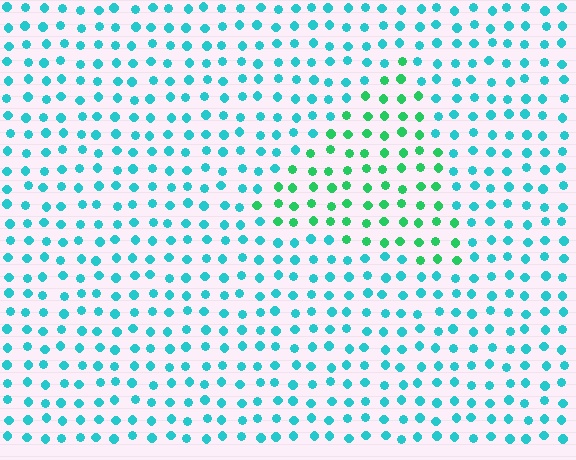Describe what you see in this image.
The image is filled with small cyan elements in a uniform arrangement. A triangle-shaped region is visible where the elements are tinted to a slightly different hue, forming a subtle color boundary.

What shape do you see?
I see a triangle.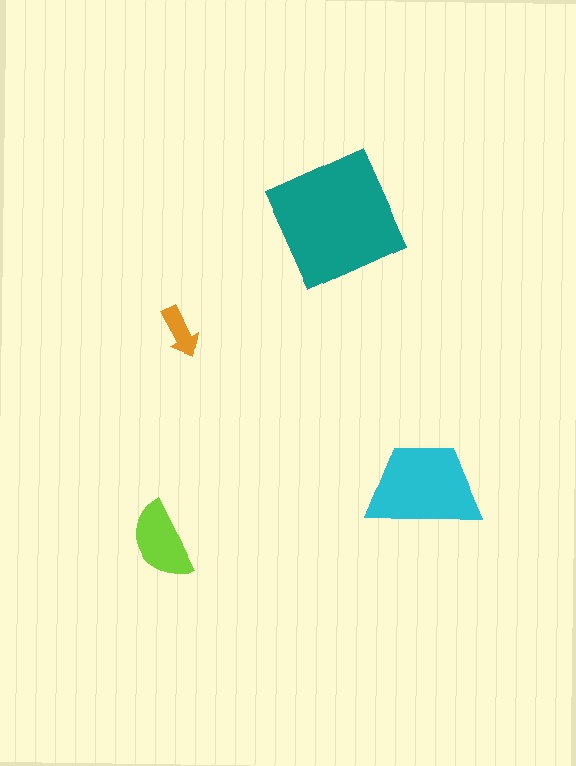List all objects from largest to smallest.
The teal square, the cyan trapezoid, the lime semicircle, the orange arrow.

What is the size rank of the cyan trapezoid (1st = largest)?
2nd.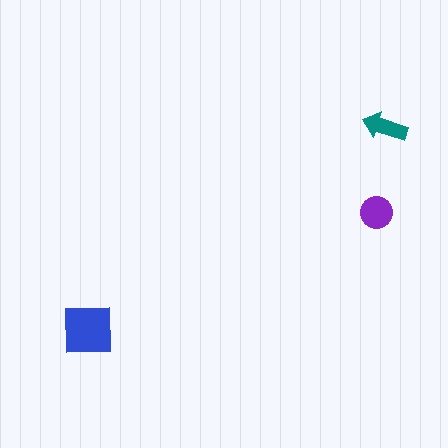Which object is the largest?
The blue square.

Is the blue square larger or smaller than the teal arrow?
Larger.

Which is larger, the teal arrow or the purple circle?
The purple circle.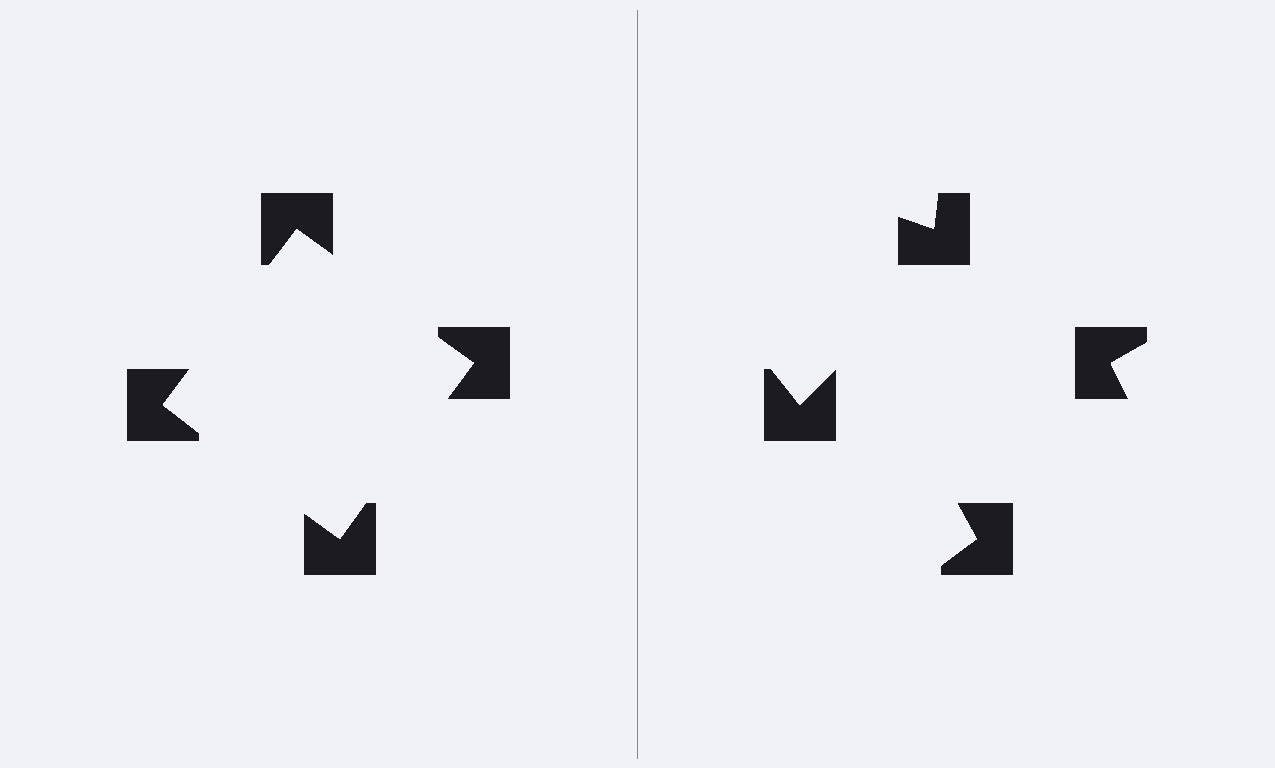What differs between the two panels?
The notched squares are positioned identically on both sides; only the wedge orientations differ. On the left they align to a square; on the right they are misaligned.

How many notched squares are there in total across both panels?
8 — 4 on each side.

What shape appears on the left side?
An illusory square.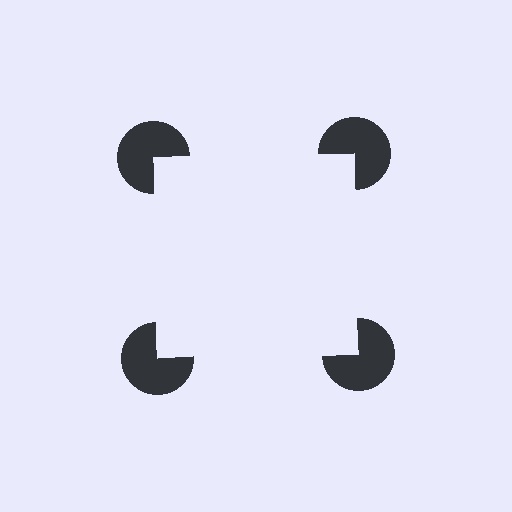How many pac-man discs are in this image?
There are 4 — one at each vertex of the illusory square.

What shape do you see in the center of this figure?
An illusory square — its edges are inferred from the aligned wedge cuts in the pac-man discs, not physically drawn.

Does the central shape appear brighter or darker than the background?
It typically appears slightly brighter than the background, even though no actual brightness change is drawn.